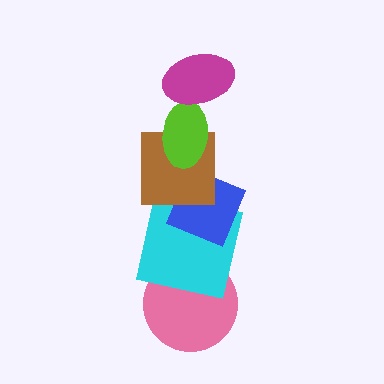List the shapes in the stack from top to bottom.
From top to bottom: the magenta ellipse, the lime ellipse, the brown square, the blue diamond, the cyan square, the pink circle.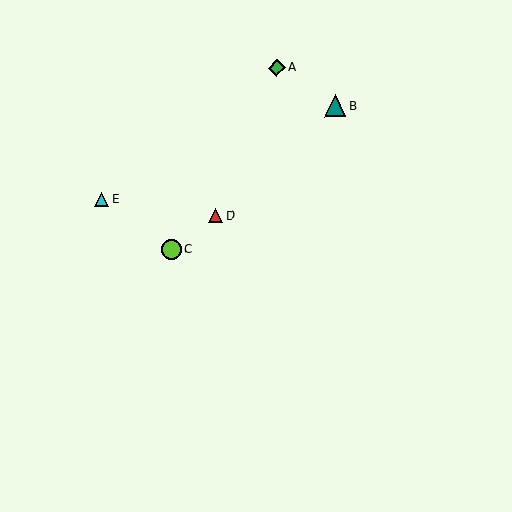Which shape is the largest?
The teal triangle (labeled B) is the largest.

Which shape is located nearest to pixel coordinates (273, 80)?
The green diamond (labeled A) at (277, 68) is nearest to that location.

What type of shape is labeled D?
Shape D is a red triangle.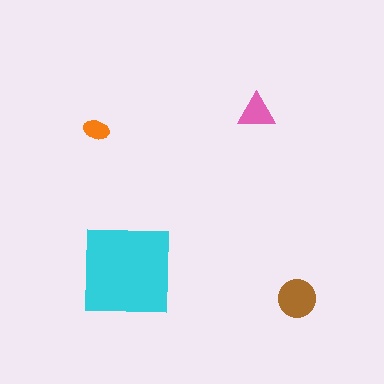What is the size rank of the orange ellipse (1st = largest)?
4th.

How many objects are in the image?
There are 4 objects in the image.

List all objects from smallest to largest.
The orange ellipse, the pink triangle, the brown circle, the cyan square.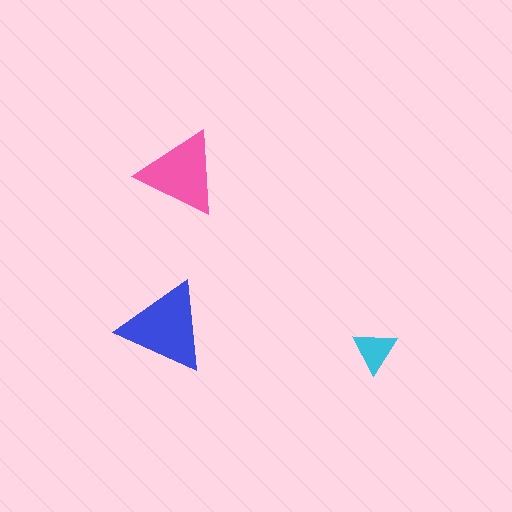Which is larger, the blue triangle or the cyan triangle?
The blue one.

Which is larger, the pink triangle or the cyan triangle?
The pink one.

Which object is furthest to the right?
The cyan triangle is rightmost.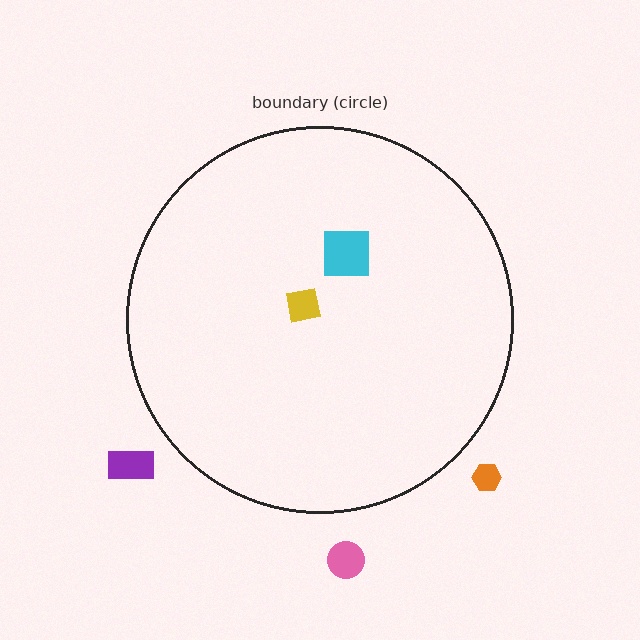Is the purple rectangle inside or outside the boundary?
Outside.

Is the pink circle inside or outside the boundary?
Outside.